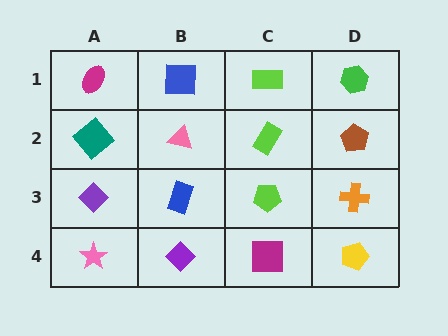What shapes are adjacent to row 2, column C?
A lime rectangle (row 1, column C), a lime pentagon (row 3, column C), a pink triangle (row 2, column B), a brown pentagon (row 2, column D).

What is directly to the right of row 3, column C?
An orange cross.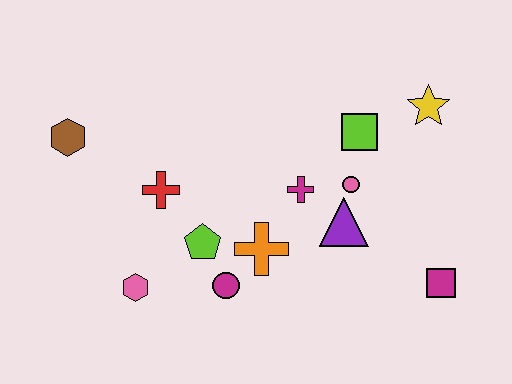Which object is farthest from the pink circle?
The brown hexagon is farthest from the pink circle.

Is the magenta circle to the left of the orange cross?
Yes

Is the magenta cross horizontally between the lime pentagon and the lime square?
Yes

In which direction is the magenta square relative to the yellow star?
The magenta square is below the yellow star.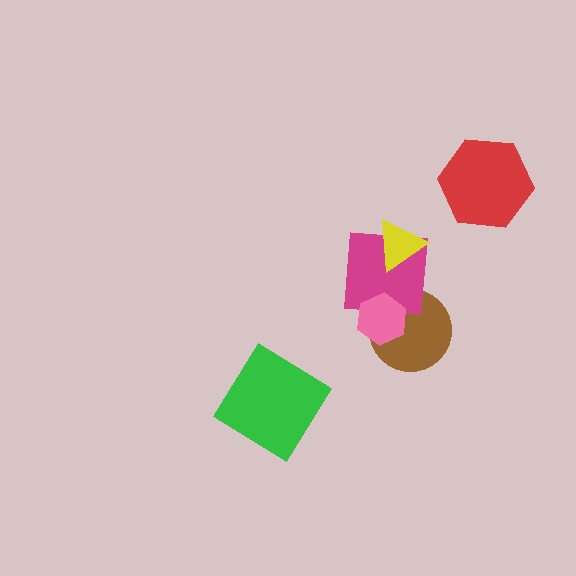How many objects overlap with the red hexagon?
0 objects overlap with the red hexagon.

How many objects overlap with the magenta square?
3 objects overlap with the magenta square.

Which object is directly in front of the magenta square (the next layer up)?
The pink hexagon is directly in front of the magenta square.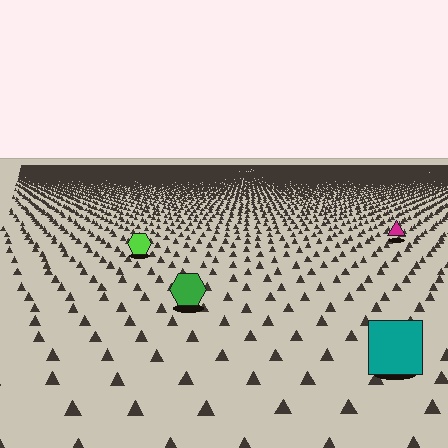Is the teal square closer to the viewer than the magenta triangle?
Yes. The teal square is closer — you can tell from the texture gradient: the ground texture is coarser near it.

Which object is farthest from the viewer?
The magenta triangle is farthest from the viewer. It appears smaller and the ground texture around it is denser.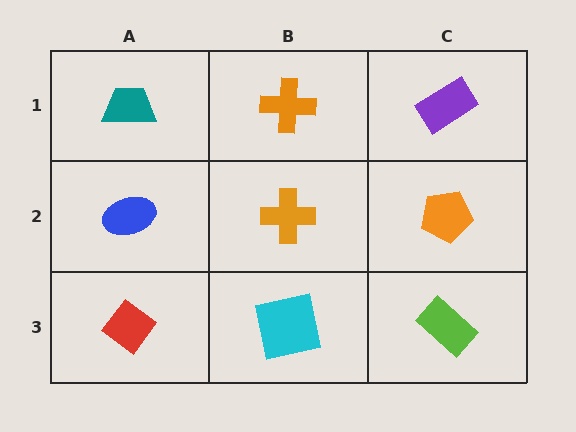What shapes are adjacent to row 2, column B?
An orange cross (row 1, column B), a cyan square (row 3, column B), a blue ellipse (row 2, column A), an orange pentagon (row 2, column C).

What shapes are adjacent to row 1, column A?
A blue ellipse (row 2, column A), an orange cross (row 1, column B).